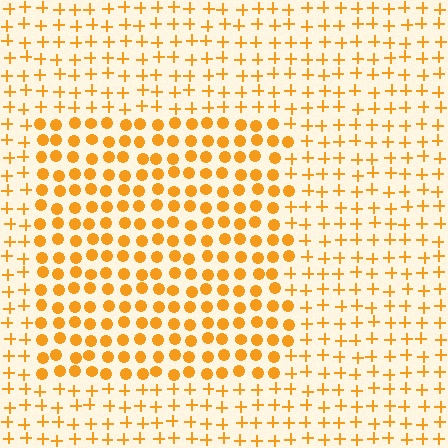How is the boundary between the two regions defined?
The boundary is defined by a change in element shape: circles inside vs. plus signs outside. All elements share the same color and spacing.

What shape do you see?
I see a rectangle.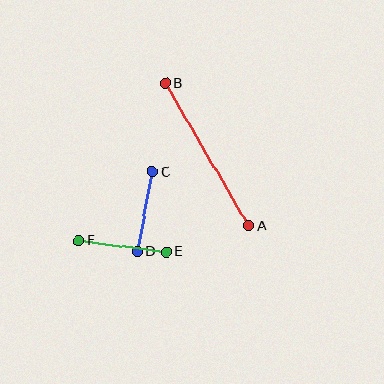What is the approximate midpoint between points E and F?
The midpoint is at approximately (123, 246) pixels.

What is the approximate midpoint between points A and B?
The midpoint is at approximately (207, 155) pixels.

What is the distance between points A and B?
The distance is approximately 165 pixels.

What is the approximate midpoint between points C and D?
The midpoint is at approximately (145, 212) pixels.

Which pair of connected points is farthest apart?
Points A and B are farthest apart.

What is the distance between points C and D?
The distance is approximately 81 pixels.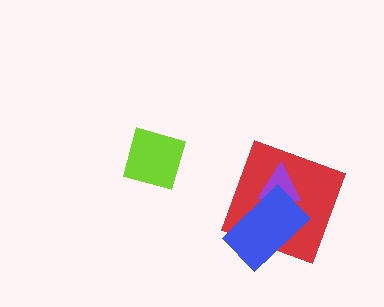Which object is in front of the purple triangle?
The blue rectangle is in front of the purple triangle.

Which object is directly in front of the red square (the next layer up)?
The purple triangle is directly in front of the red square.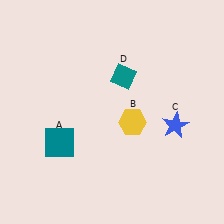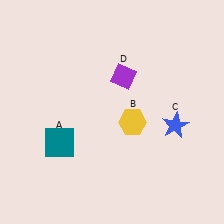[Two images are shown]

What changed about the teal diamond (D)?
In Image 1, D is teal. In Image 2, it changed to purple.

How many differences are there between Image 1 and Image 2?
There is 1 difference between the two images.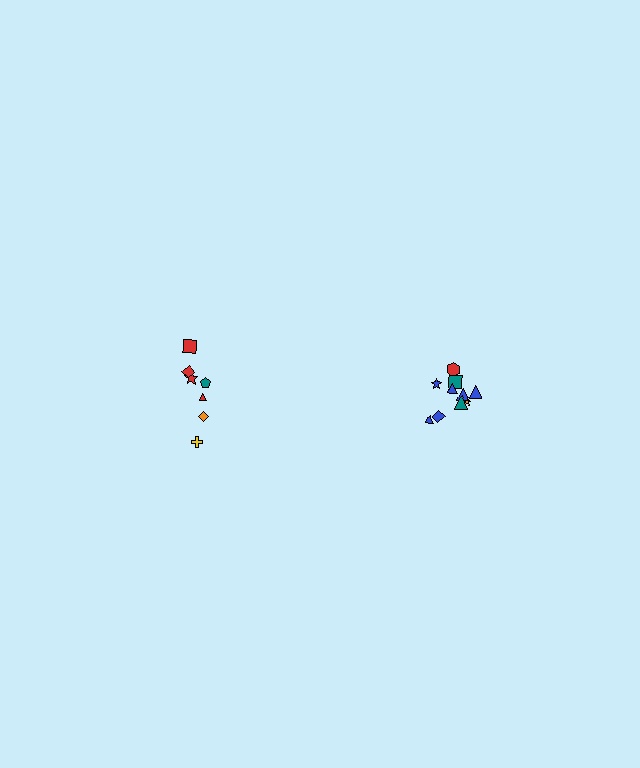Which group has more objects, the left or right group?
The right group.